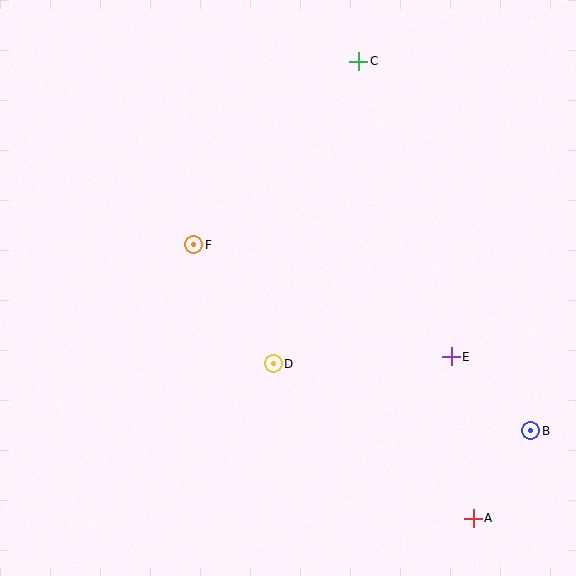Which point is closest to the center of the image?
Point D at (273, 364) is closest to the center.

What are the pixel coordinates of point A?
Point A is at (473, 518).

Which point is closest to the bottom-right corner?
Point A is closest to the bottom-right corner.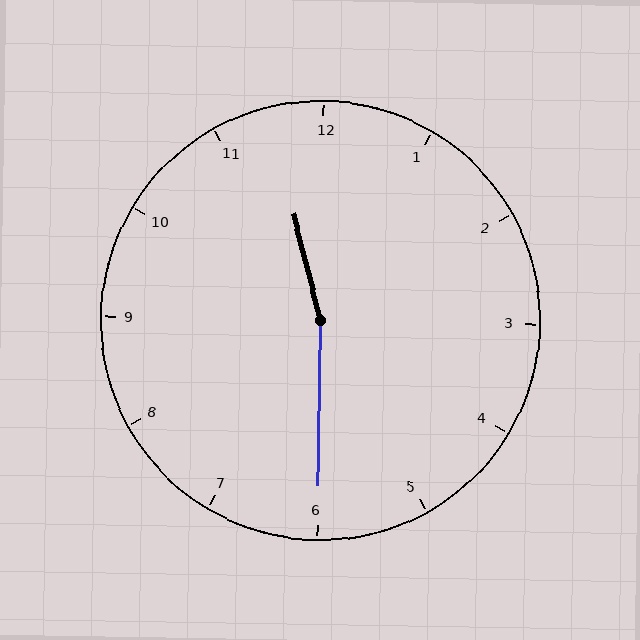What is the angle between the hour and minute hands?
Approximately 165 degrees.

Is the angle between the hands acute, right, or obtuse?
It is obtuse.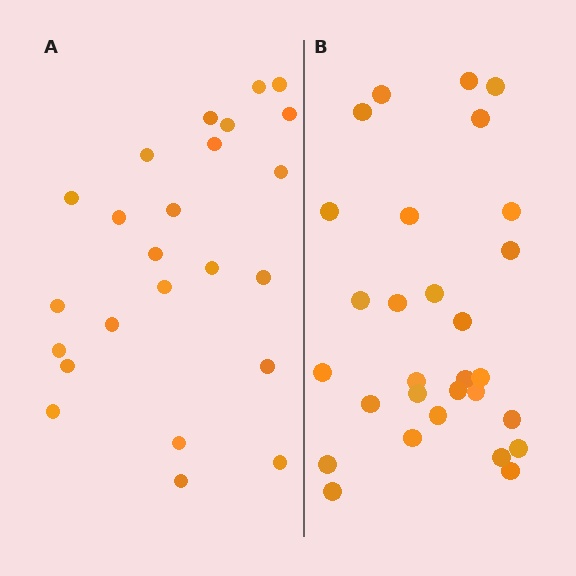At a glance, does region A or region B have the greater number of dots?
Region B (the right region) has more dots.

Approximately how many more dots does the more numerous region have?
Region B has about 5 more dots than region A.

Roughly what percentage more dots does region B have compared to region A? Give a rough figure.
About 20% more.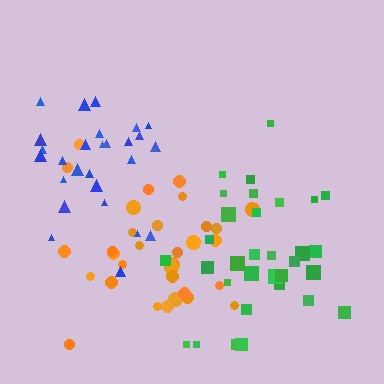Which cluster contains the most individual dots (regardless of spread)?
Orange (34).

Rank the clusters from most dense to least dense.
orange, blue, green.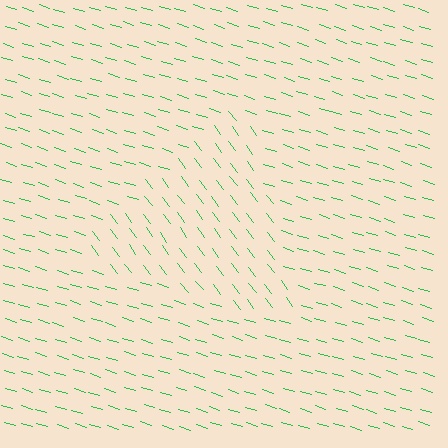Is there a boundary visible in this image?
Yes, there is a texture boundary formed by a change in line orientation.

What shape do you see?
I see a triangle.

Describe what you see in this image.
The image is filled with small green line segments. A triangle region in the image has lines oriented differently from the surrounding lines, creating a visible texture boundary.